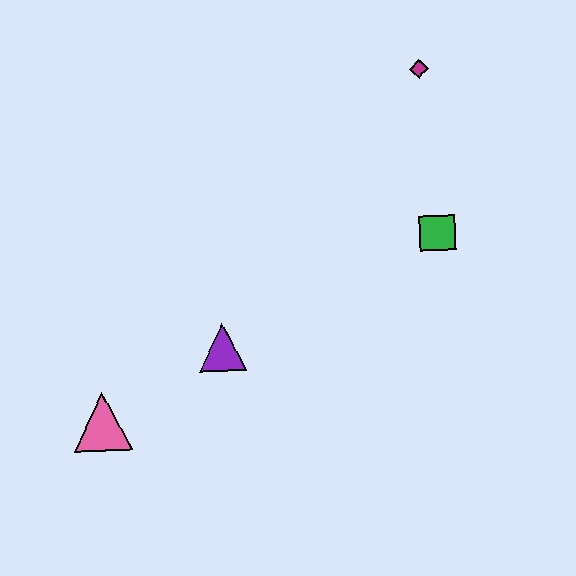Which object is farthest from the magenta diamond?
The pink triangle is farthest from the magenta diamond.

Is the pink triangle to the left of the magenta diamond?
Yes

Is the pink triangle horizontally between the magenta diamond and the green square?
No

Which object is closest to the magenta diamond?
The green square is closest to the magenta diamond.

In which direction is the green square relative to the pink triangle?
The green square is to the right of the pink triangle.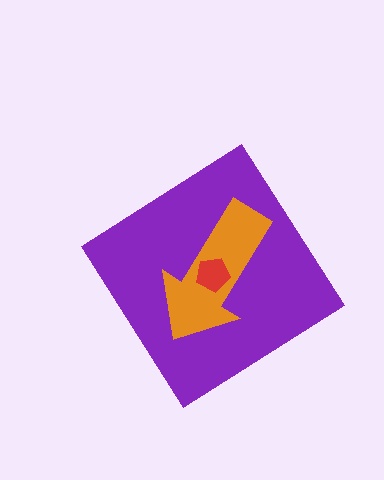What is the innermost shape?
The red pentagon.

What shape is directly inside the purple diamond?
The orange arrow.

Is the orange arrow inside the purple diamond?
Yes.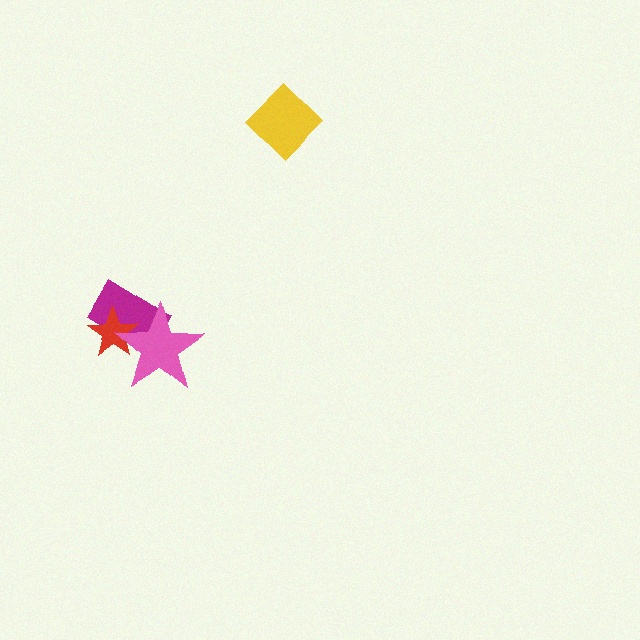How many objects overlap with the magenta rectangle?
2 objects overlap with the magenta rectangle.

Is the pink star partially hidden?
No, no other shape covers it.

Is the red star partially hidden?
Yes, it is partially covered by another shape.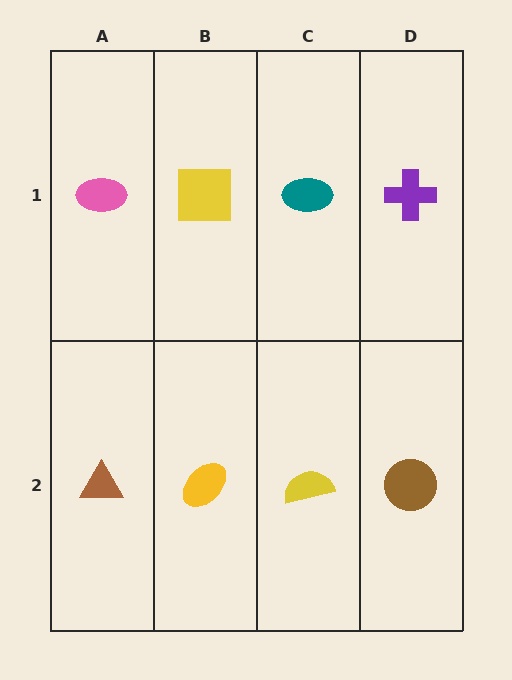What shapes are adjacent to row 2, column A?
A pink ellipse (row 1, column A), a yellow ellipse (row 2, column B).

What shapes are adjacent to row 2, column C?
A teal ellipse (row 1, column C), a yellow ellipse (row 2, column B), a brown circle (row 2, column D).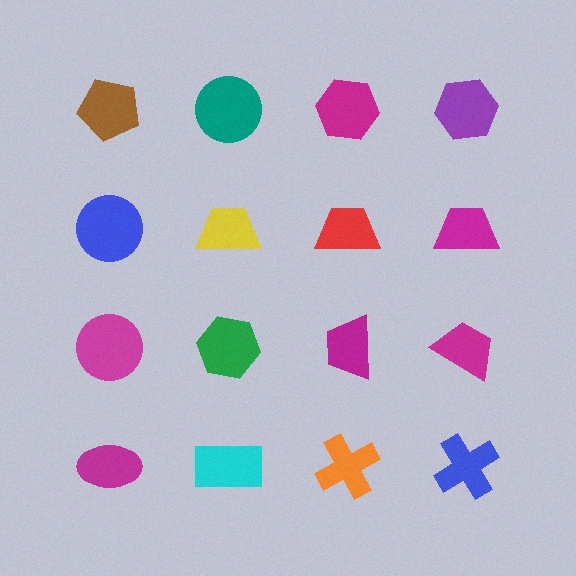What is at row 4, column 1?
A magenta ellipse.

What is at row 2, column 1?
A blue circle.